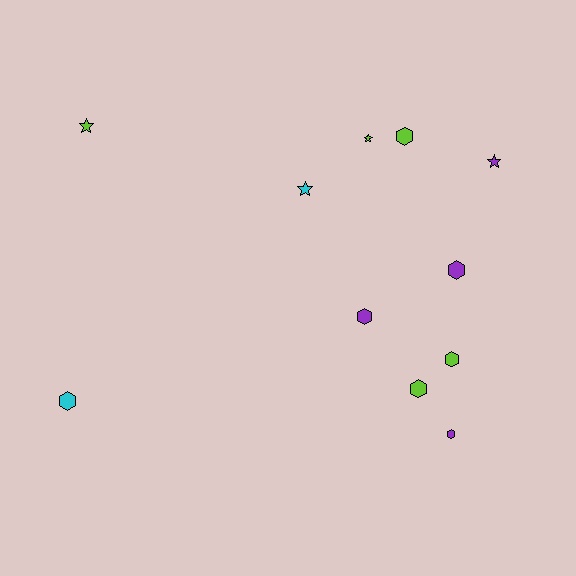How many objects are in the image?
There are 11 objects.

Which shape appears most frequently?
Hexagon, with 7 objects.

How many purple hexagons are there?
There are 3 purple hexagons.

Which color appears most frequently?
Lime, with 5 objects.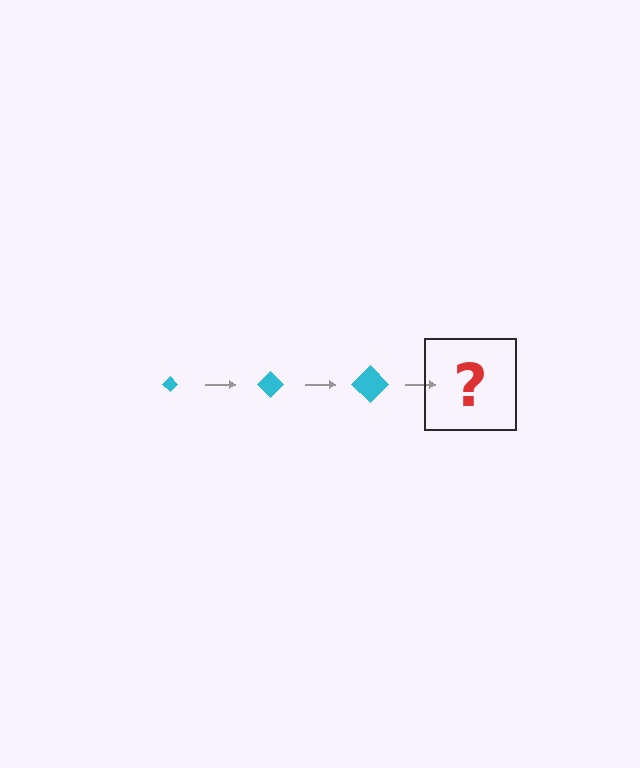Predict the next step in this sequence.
The next step is a cyan diamond, larger than the previous one.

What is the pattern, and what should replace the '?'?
The pattern is that the diamond gets progressively larger each step. The '?' should be a cyan diamond, larger than the previous one.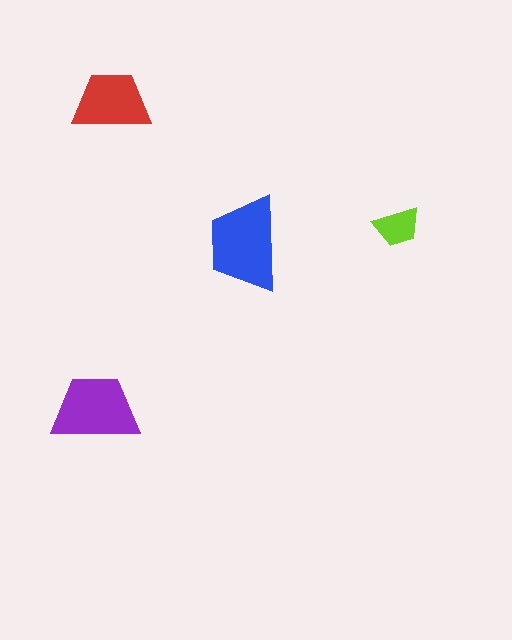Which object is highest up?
The red trapezoid is topmost.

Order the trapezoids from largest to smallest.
the blue one, the purple one, the red one, the lime one.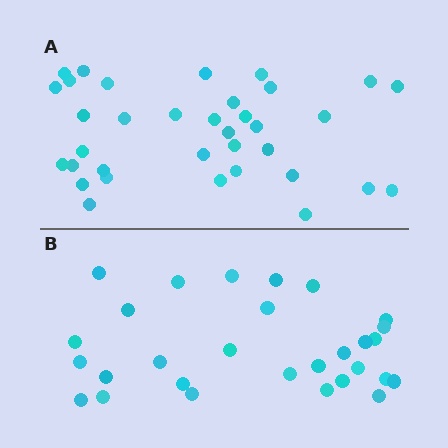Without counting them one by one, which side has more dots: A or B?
Region A (the top region) has more dots.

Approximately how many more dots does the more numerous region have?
Region A has about 6 more dots than region B.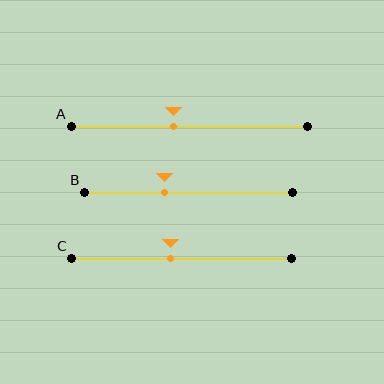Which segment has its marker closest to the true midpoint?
Segment C has its marker closest to the true midpoint.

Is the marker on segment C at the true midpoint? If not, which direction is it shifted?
No, the marker on segment C is shifted to the left by about 5% of the segment length.